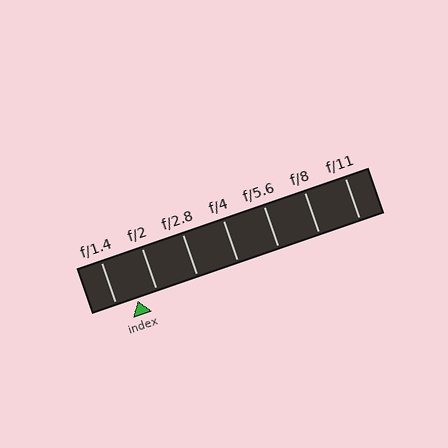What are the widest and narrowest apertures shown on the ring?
The widest aperture shown is f/1.4 and the narrowest is f/11.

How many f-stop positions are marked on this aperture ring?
There are 7 f-stop positions marked.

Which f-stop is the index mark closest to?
The index mark is closest to f/2.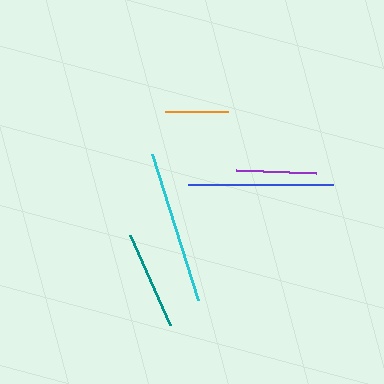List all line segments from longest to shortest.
From longest to shortest: cyan, blue, teal, purple, orange.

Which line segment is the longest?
The cyan line is the longest at approximately 154 pixels.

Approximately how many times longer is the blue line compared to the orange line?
The blue line is approximately 2.3 times the length of the orange line.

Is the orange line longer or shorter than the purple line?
The purple line is longer than the orange line.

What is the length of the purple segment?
The purple segment is approximately 80 pixels long.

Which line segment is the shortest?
The orange line is the shortest at approximately 63 pixels.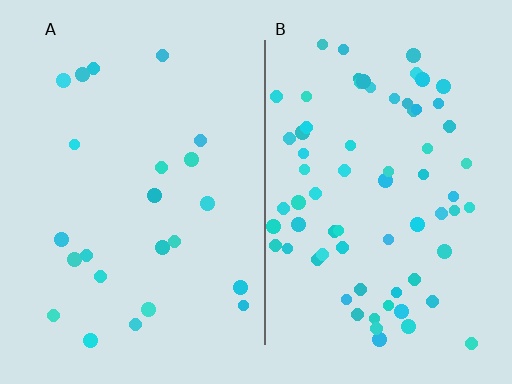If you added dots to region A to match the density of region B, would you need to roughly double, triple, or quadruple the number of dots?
Approximately triple.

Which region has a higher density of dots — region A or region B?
B (the right).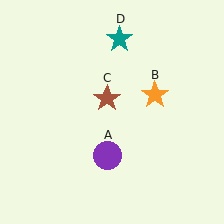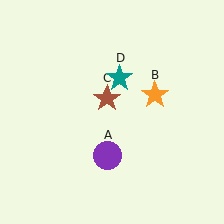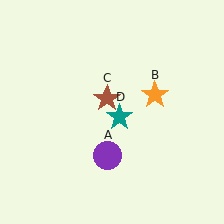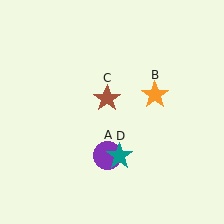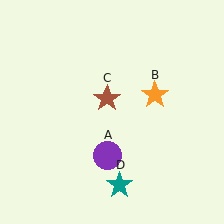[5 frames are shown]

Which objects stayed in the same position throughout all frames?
Purple circle (object A) and orange star (object B) and brown star (object C) remained stationary.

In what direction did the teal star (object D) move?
The teal star (object D) moved down.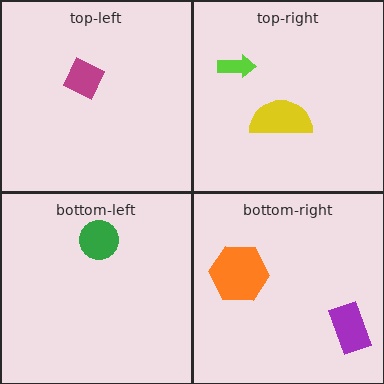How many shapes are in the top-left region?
1.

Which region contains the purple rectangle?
The bottom-right region.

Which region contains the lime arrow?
The top-right region.